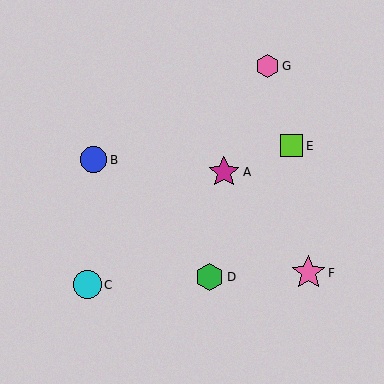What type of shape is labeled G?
Shape G is a pink hexagon.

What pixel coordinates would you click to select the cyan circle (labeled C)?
Click at (87, 285) to select the cyan circle C.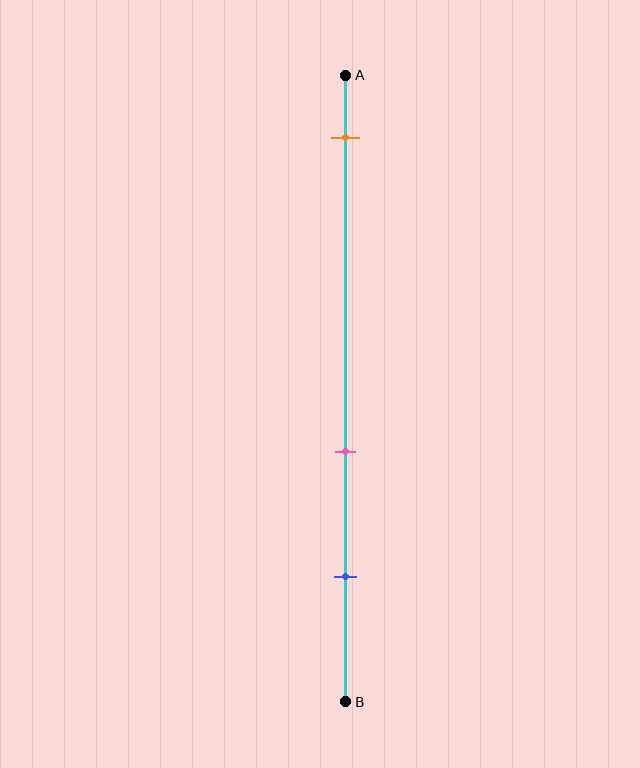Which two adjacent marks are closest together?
The pink and blue marks are the closest adjacent pair.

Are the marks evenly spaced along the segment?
No, the marks are not evenly spaced.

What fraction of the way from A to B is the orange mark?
The orange mark is approximately 10% (0.1) of the way from A to B.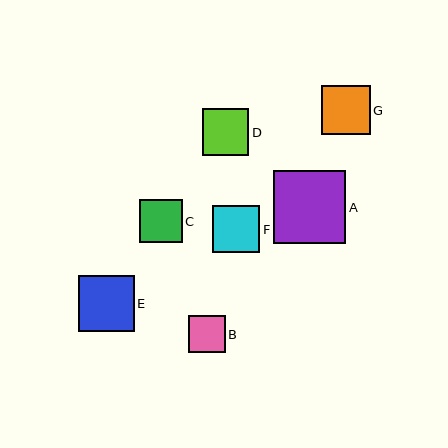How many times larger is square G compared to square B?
Square G is approximately 1.3 times the size of square B.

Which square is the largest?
Square A is the largest with a size of approximately 73 pixels.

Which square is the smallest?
Square B is the smallest with a size of approximately 37 pixels.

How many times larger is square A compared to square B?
Square A is approximately 2.0 times the size of square B.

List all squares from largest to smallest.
From largest to smallest: A, E, G, F, D, C, B.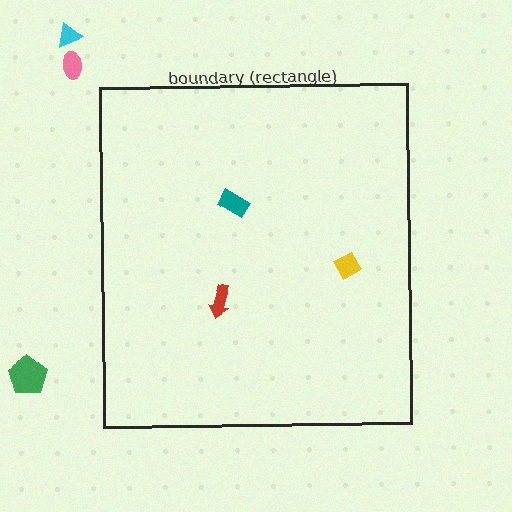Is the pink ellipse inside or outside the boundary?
Outside.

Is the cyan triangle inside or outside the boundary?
Outside.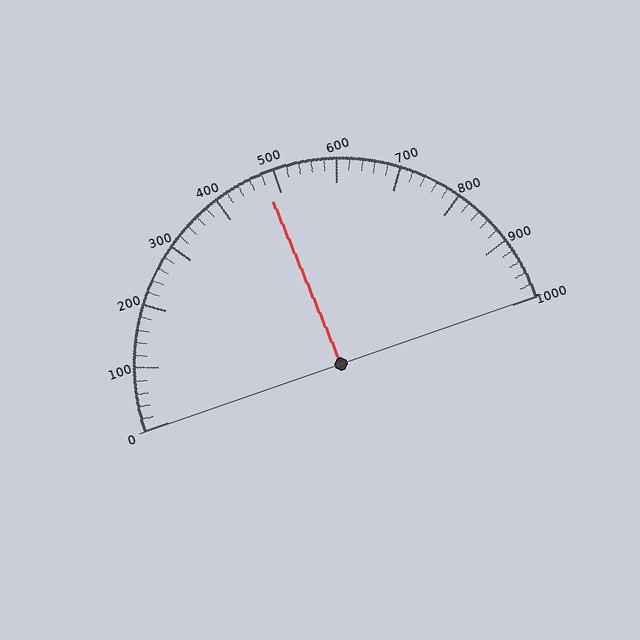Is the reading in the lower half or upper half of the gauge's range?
The reading is in the lower half of the range (0 to 1000).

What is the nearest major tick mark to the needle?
The nearest major tick mark is 500.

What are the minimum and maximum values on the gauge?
The gauge ranges from 0 to 1000.